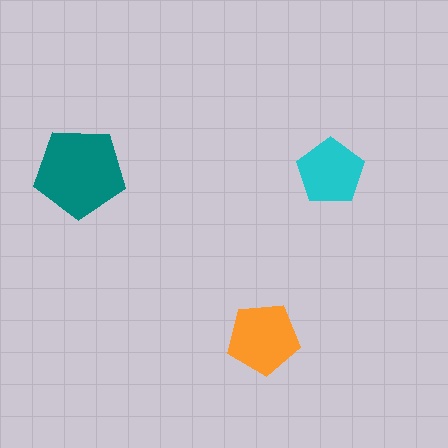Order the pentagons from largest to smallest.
the teal one, the orange one, the cyan one.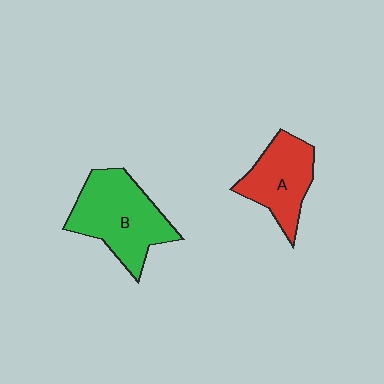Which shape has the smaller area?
Shape A (red).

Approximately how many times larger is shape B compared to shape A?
Approximately 1.4 times.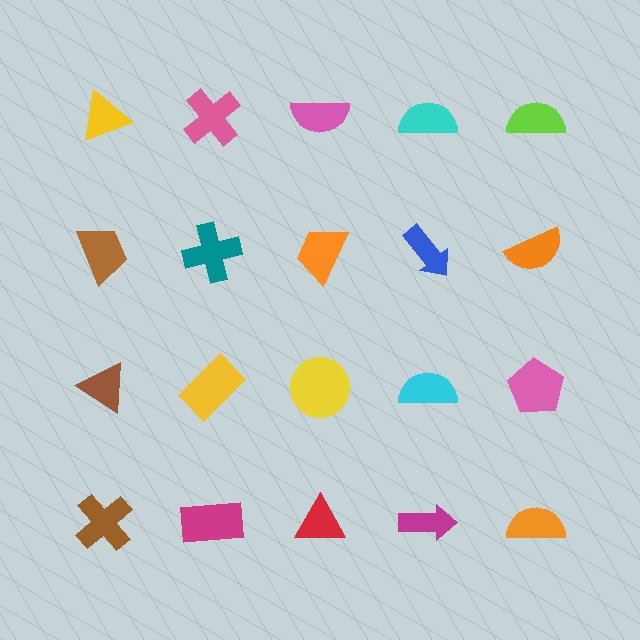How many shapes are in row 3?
5 shapes.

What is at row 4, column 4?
A magenta arrow.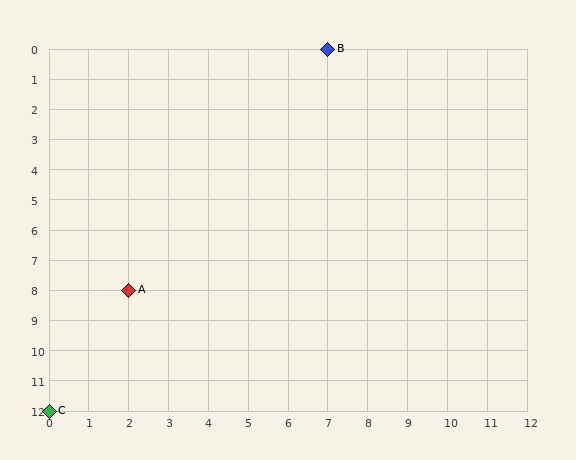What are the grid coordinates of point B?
Point B is at grid coordinates (7, 0).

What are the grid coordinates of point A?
Point A is at grid coordinates (2, 8).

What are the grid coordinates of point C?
Point C is at grid coordinates (0, 12).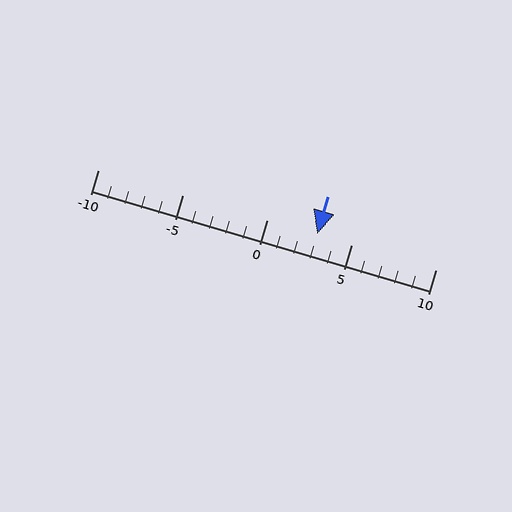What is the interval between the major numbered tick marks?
The major tick marks are spaced 5 units apart.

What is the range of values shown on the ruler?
The ruler shows values from -10 to 10.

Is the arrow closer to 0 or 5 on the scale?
The arrow is closer to 5.